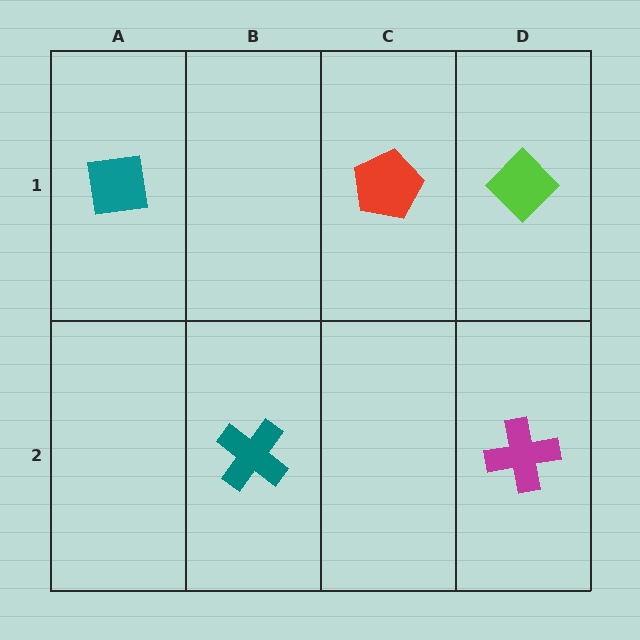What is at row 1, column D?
A lime diamond.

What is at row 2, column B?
A teal cross.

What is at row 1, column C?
A red pentagon.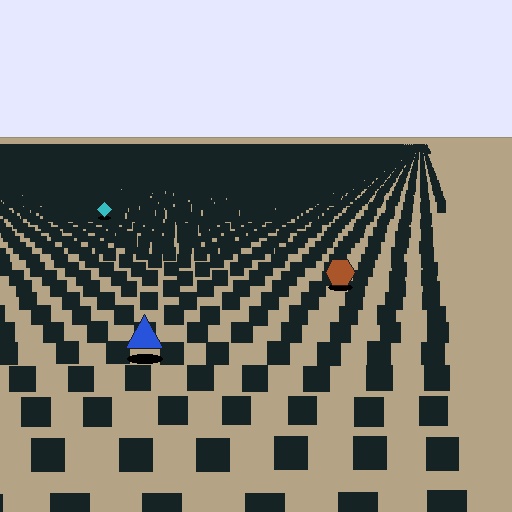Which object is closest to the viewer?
The blue triangle is closest. The texture marks near it are larger and more spread out.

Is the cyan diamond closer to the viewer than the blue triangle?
No. The blue triangle is closer — you can tell from the texture gradient: the ground texture is coarser near it.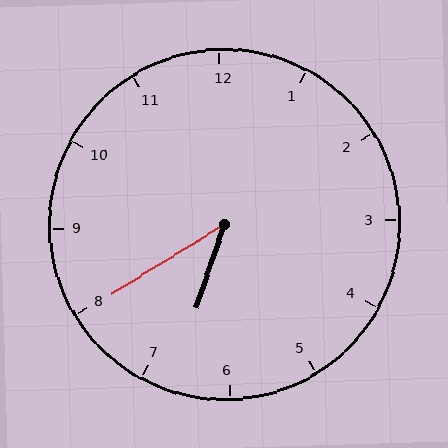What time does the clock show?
6:40.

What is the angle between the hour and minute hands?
Approximately 40 degrees.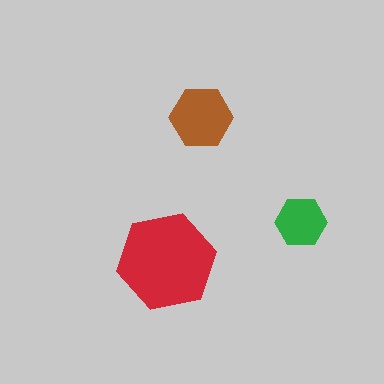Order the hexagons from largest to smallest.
the red one, the brown one, the green one.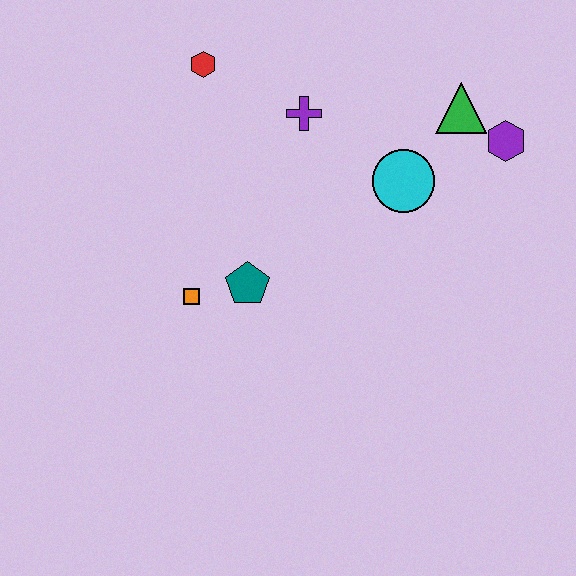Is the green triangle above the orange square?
Yes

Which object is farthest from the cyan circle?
The orange square is farthest from the cyan circle.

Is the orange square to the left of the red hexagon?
Yes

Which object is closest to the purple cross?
The red hexagon is closest to the purple cross.